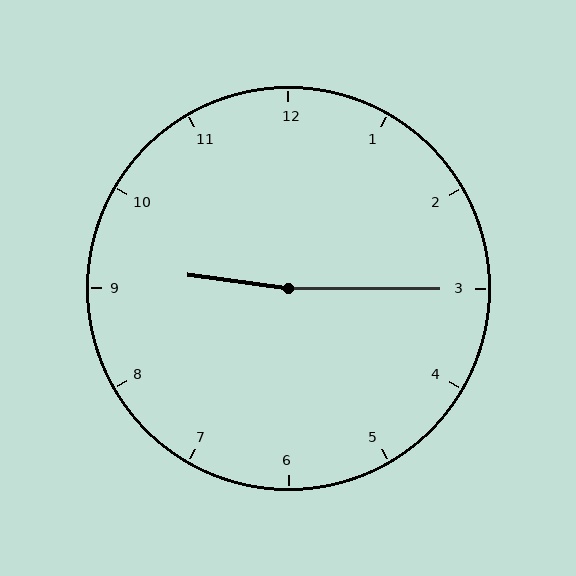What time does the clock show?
9:15.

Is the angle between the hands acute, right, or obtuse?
It is obtuse.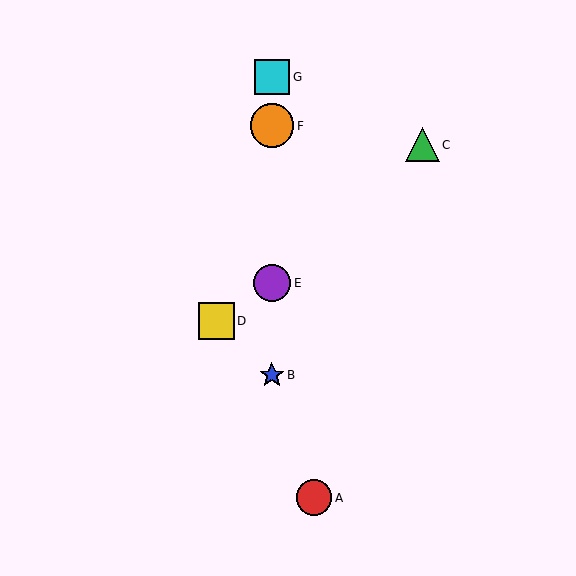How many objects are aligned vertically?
4 objects (B, E, F, G) are aligned vertically.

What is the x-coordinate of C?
Object C is at x≈422.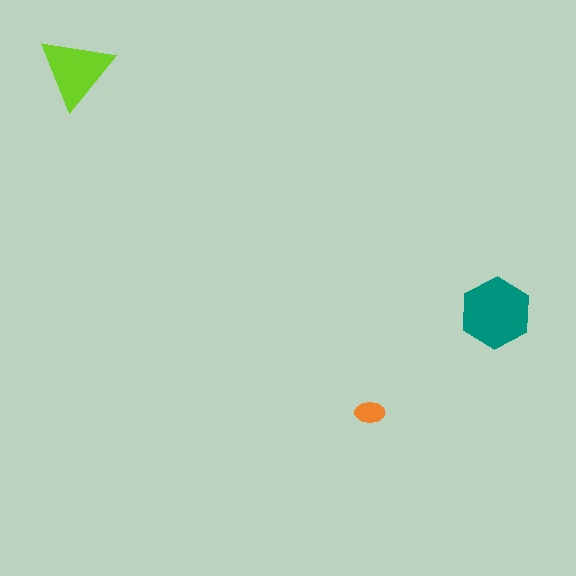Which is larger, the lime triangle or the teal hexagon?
The teal hexagon.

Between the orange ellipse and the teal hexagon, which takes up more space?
The teal hexagon.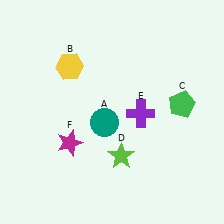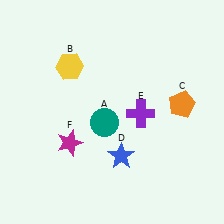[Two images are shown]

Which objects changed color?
C changed from green to orange. D changed from lime to blue.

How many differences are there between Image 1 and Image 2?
There are 2 differences between the two images.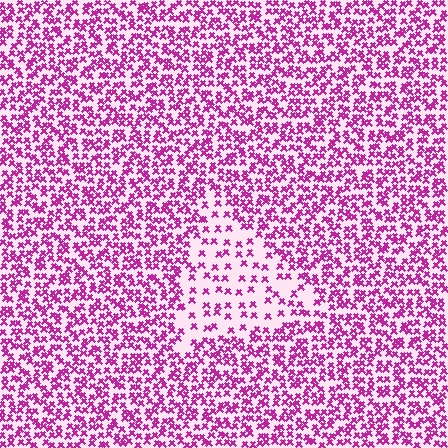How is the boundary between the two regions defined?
The boundary is defined by a change in element density (approximately 2.4x ratio). All elements are the same color, size, and shape.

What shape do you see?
I see a triangle.